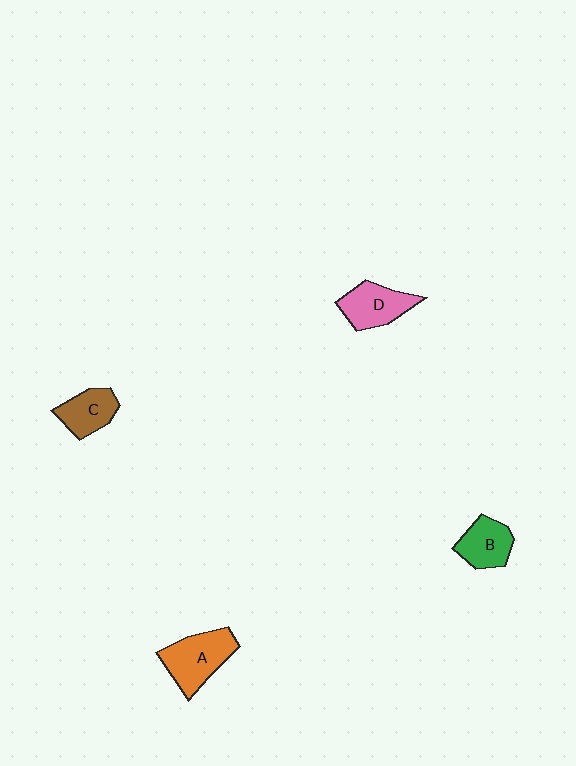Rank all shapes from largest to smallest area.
From largest to smallest: A (orange), D (pink), B (green), C (brown).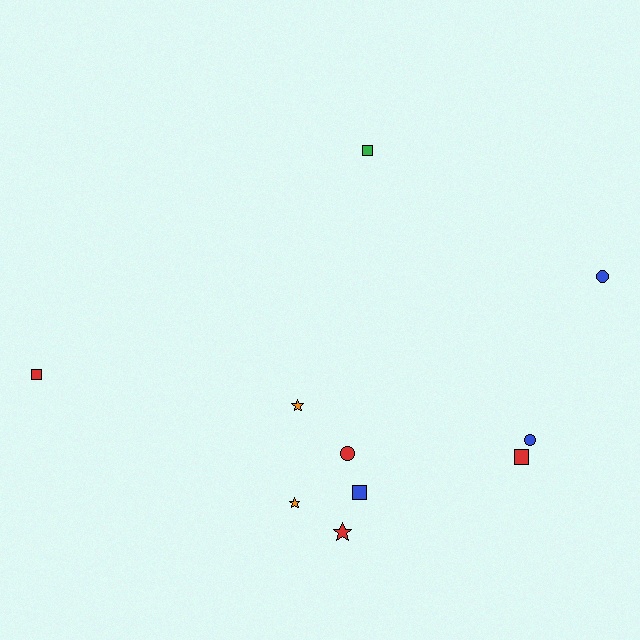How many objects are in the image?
There are 10 objects.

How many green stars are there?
There are no green stars.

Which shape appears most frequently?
Square, with 4 objects.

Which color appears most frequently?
Red, with 4 objects.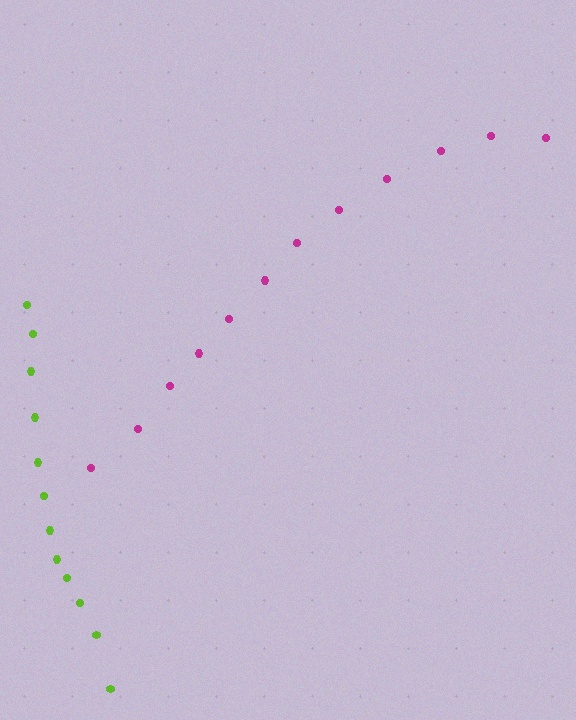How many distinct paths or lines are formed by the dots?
There are 2 distinct paths.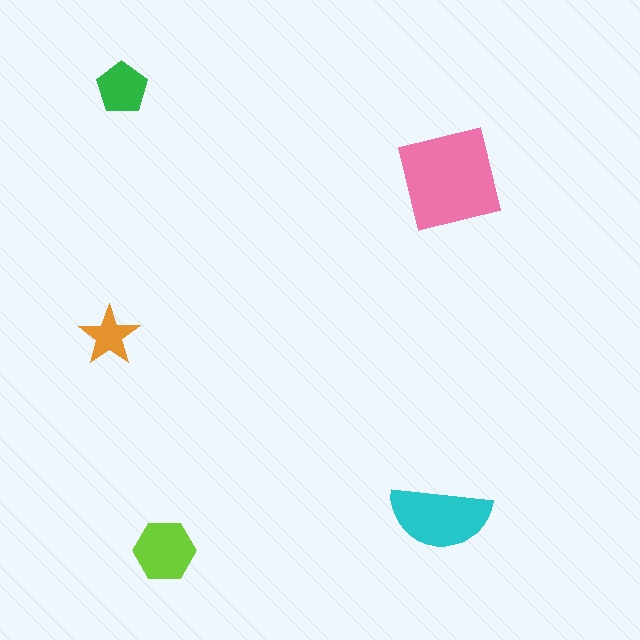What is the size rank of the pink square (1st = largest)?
1st.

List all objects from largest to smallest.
The pink square, the cyan semicircle, the lime hexagon, the green pentagon, the orange star.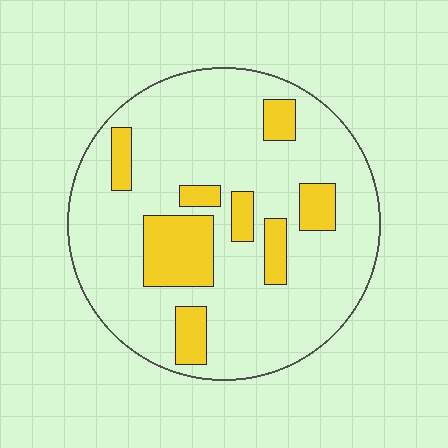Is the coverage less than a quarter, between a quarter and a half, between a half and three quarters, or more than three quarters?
Less than a quarter.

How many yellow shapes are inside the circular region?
8.